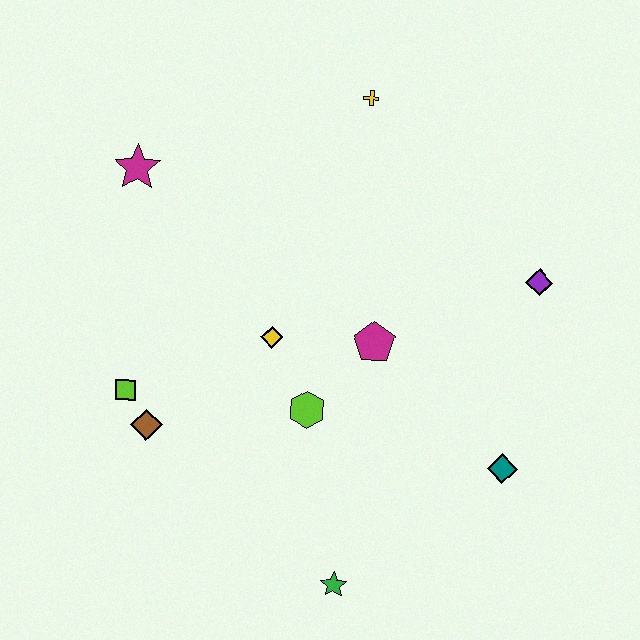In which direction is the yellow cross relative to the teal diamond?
The yellow cross is above the teal diamond.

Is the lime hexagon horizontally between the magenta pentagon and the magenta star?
Yes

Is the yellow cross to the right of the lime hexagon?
Yes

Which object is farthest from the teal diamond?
The magenta star is farthest from the teal diamond.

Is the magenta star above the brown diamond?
Yes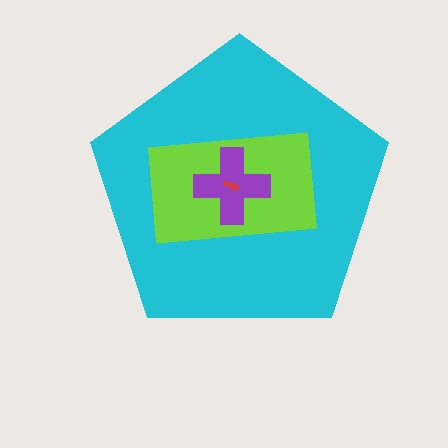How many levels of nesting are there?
4.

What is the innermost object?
The red arrow.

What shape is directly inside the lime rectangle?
The purple cross.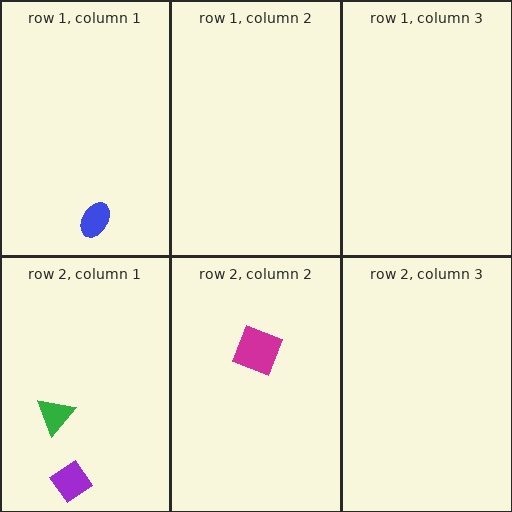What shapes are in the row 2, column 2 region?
The magenta square.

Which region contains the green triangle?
The row 2, column 1 region.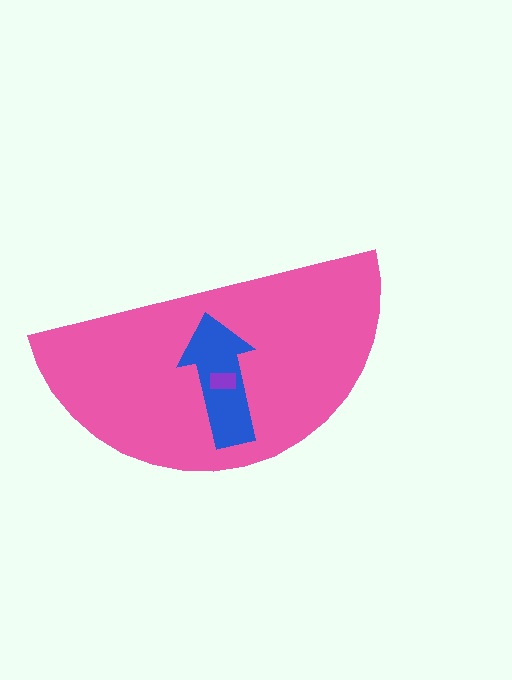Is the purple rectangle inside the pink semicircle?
Yes.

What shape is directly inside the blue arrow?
The purple rectangle.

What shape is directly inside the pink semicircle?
The blue arrow.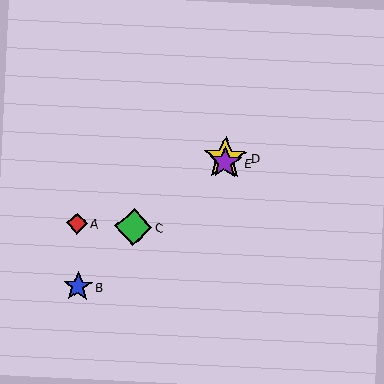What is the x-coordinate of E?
Object E is at x≈225.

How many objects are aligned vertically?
2 objects (D, E) are aligned vertically.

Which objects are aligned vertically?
Objects D, E are aligned vertically.